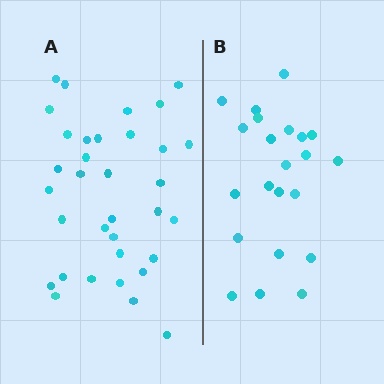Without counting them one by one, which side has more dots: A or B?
Region A (the left region) has more dots.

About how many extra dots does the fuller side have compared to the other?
Region A has roughly 12 or so more dots than region B.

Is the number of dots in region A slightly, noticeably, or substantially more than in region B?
Region A has substantially more. The ratio is roughly 1.5 to 1.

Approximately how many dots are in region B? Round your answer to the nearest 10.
About 20 dots. (The exact count is 22, which rounds to 20.)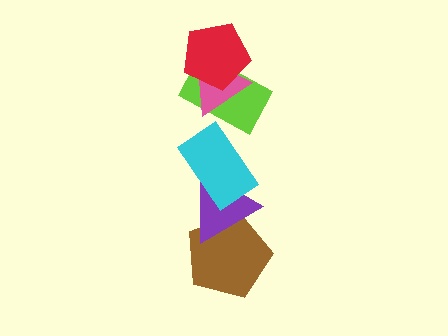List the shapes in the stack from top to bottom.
From top to bottom: the red pentagon, the pink triangle, the lime rectangle, the cyan rectangle, the purple triangle, the brown pentagon.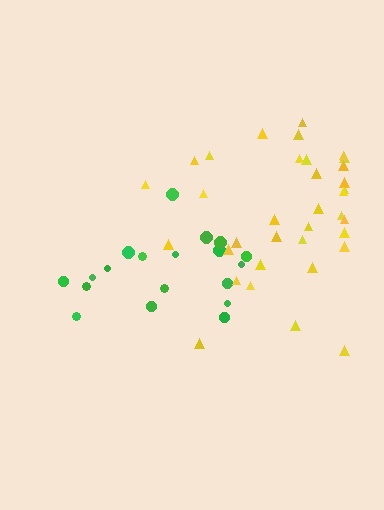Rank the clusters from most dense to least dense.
yellow, green.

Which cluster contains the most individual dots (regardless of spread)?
Yellow (35).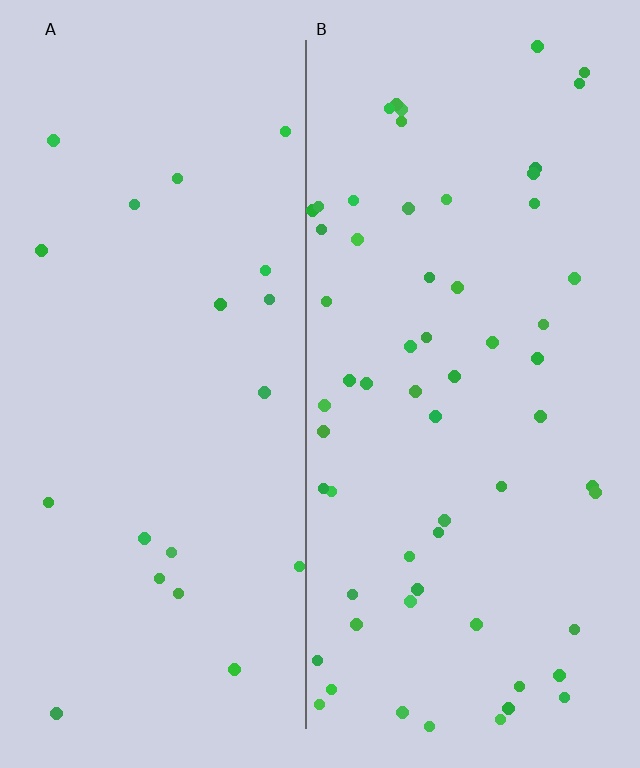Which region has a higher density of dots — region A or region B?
B (the right).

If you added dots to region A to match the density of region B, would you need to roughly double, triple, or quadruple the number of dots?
Approximately triple.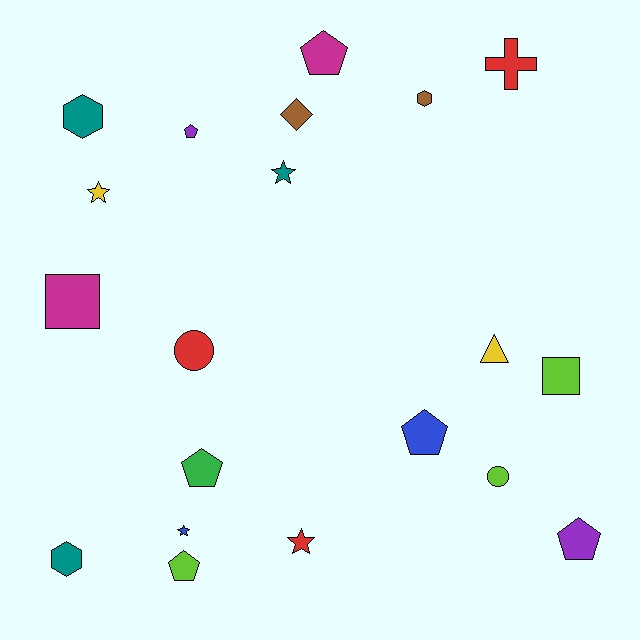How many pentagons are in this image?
There are 6 pentagons.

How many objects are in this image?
There are 20 objects.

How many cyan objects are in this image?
There are no cyan objects.